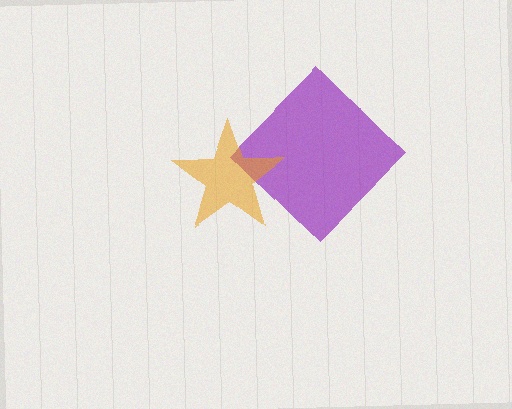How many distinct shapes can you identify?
There are 2 distinct shapes: a purple diamond, an orange star.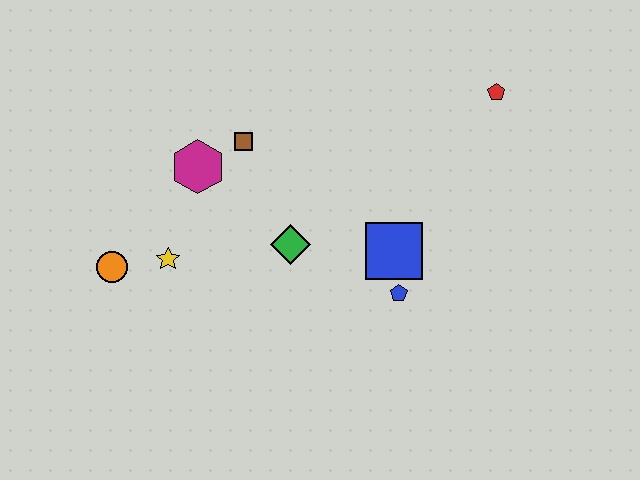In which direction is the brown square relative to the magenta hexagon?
The brown square is to the right of the magenta hexagon.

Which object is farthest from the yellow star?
The red pentagon is farthest from the yellow star.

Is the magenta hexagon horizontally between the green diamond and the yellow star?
Yes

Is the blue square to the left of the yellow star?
No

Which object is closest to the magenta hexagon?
The brown square is closest to the magenta hexagon.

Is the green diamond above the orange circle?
Yes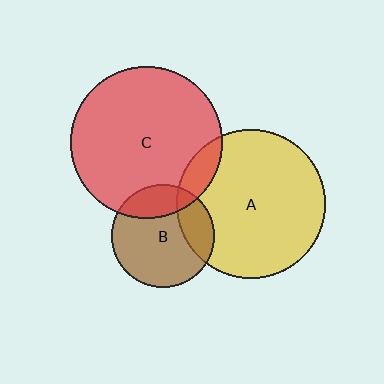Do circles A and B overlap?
Yes.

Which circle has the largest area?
Circle C (red).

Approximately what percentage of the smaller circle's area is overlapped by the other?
Approximately 20%.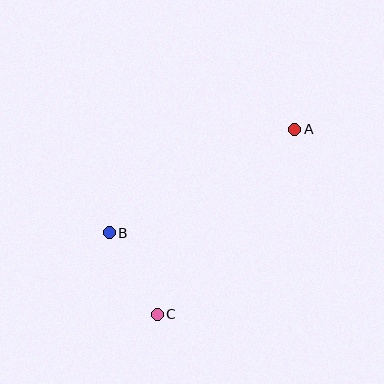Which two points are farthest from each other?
Points A and C are farthest from each other.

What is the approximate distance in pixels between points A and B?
The distance between A and B is approximately 212 pixels.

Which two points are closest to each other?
Points B and C are closest to each other.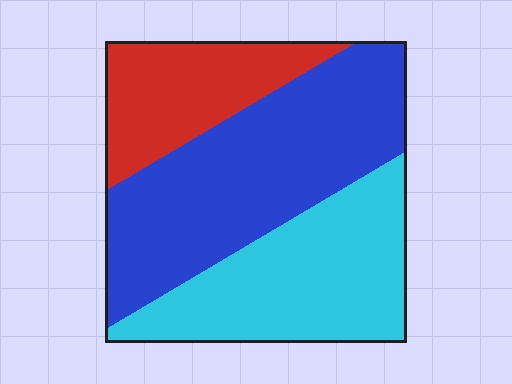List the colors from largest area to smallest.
From largest to smallest: blue, cyan, red.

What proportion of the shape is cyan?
Cyan takes up between a quarter and a half of the shape.